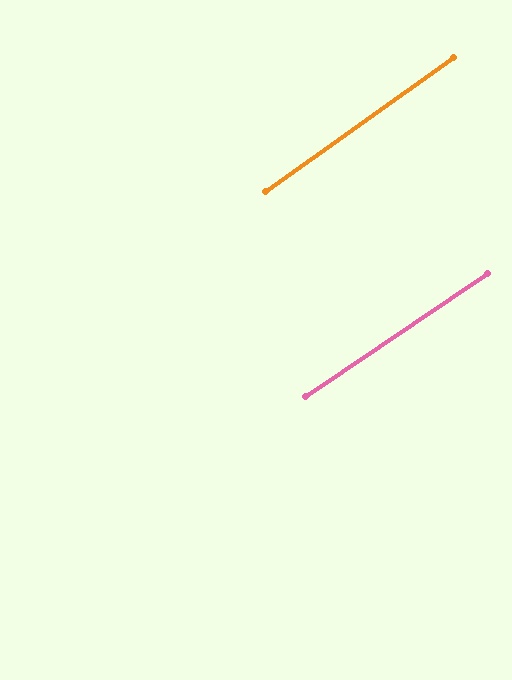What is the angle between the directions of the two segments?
Approximately 1 degree.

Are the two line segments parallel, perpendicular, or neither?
Parallel — their directions differ by only 1.4°.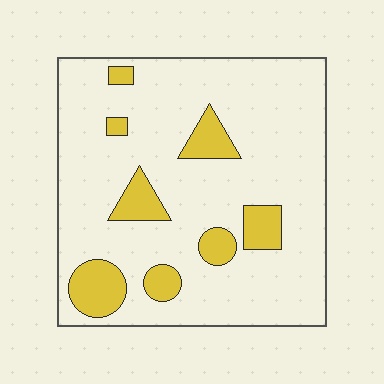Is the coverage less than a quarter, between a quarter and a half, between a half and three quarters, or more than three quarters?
Less than a quarter.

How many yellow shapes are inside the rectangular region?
8.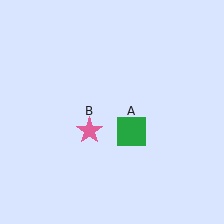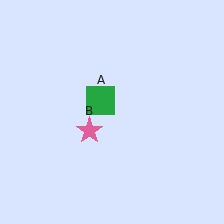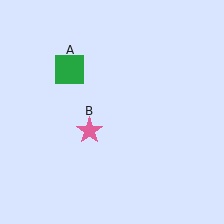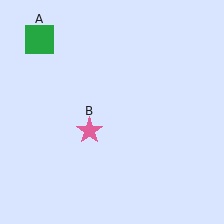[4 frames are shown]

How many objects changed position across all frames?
1 object changed position: green square (object A).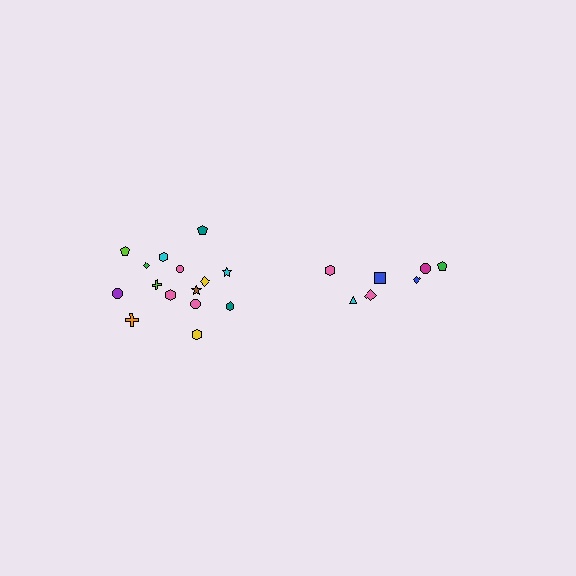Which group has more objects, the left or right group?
The left group.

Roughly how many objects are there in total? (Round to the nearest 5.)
Roughly 20 objects in total.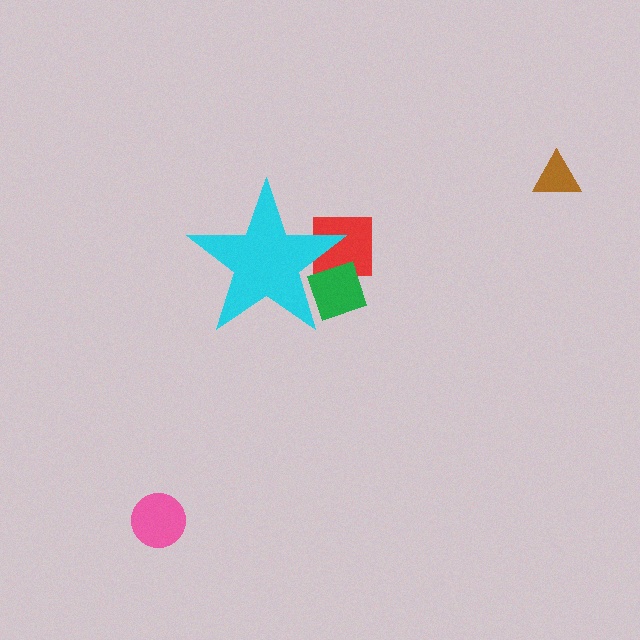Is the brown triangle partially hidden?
No, the brown triangle is fully visible.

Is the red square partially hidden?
Yes, the red square is partially hidden behind the cyan star.